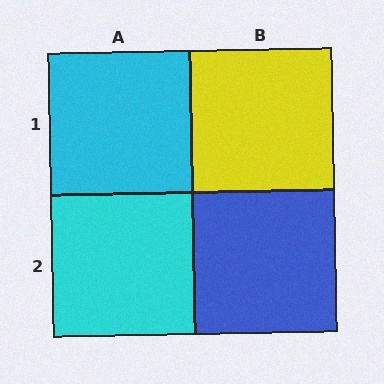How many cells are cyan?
2 cells are cyan.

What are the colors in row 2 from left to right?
Cyan, blue.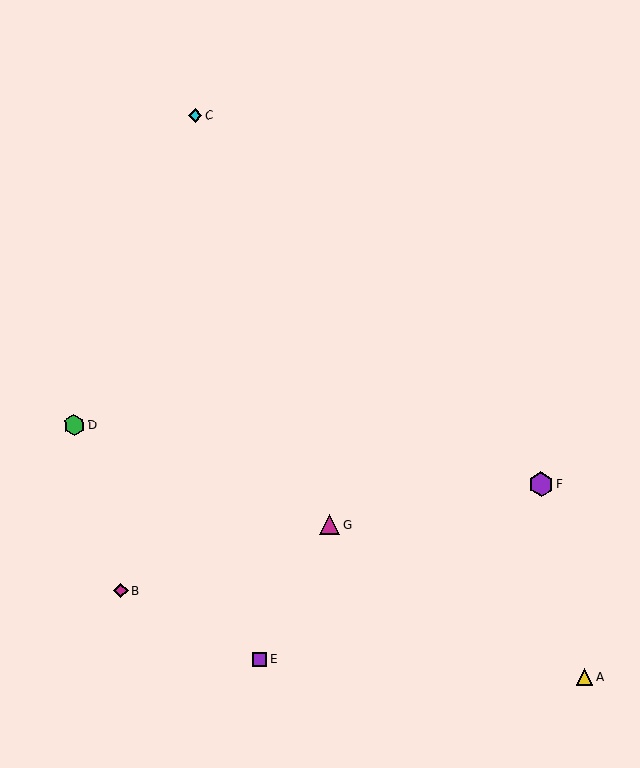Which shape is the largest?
The purple hexagon (labeled F) is the largest.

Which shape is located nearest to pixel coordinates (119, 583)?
The magenta diamond (labeled B) at (121, 590) is nearest to that location.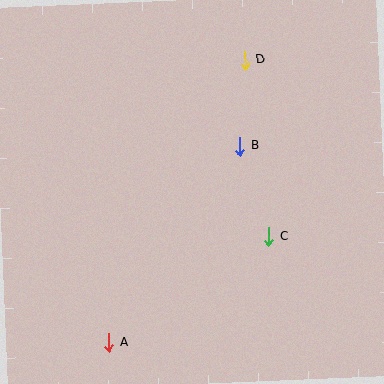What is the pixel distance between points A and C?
The distance between A and C is 192 pixels.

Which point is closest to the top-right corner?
Point D is closest to the top-right corner.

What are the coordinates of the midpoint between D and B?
The midpoint between D and B is at (242, 103).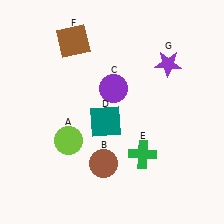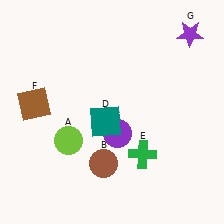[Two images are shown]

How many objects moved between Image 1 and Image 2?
3 objects moved between the two images.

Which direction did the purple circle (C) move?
The purple circle (C) moved down.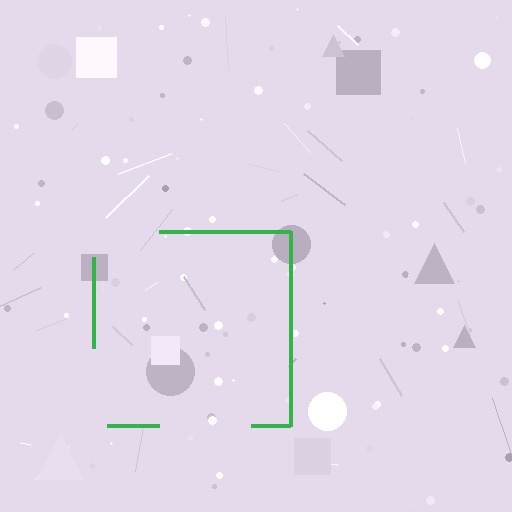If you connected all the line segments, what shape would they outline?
They would outline a square.